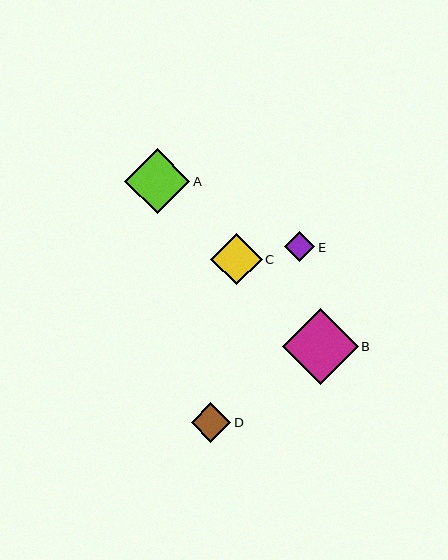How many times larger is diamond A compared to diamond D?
Diamond A is approximately 1.6 times the size of diamond D.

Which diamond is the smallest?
Diamond E is the smallest with a size of approximately 30 pixels.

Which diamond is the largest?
Diamond B is the largest with a size of approximately 76 pixels.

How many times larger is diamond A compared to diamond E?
Diamond A is approximately 2.2 times the size of diamond E.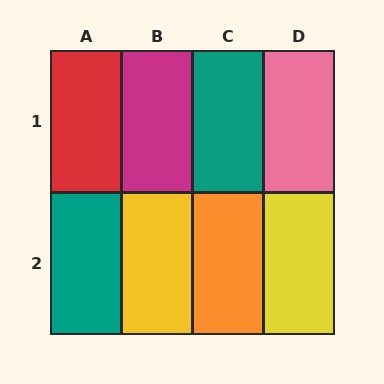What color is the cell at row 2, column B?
Yellow.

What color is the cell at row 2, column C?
Orange.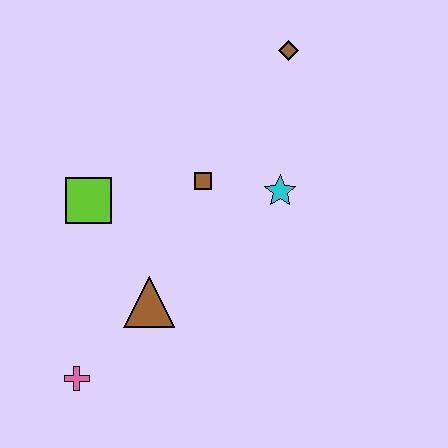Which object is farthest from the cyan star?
The pink cross is farthest from the cyan star.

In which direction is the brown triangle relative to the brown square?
The brown triangle is below the brown square.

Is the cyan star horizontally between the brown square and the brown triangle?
No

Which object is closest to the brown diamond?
The cyan star is closest to the brown diamond.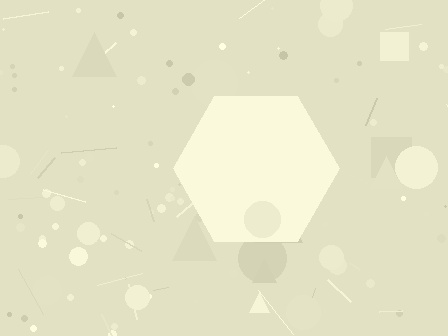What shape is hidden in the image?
A hexagon is hidden in the image.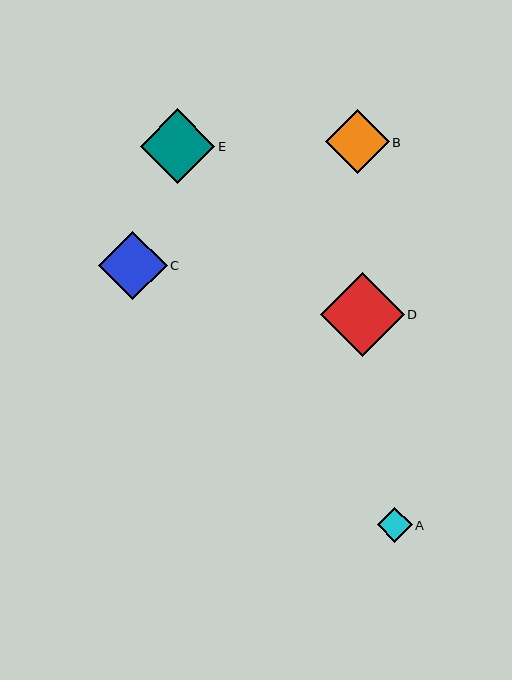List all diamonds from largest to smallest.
From largest to smallest: D, E, C, B, A.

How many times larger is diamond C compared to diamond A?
Diamond C is approximately 2.0 times the size of diamond A.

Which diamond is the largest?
Diamond D is the largest with a size of approximately 84 pixels.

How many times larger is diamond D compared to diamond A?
Diamond D is approximately 2.4 times the size of diamond A.